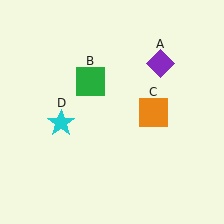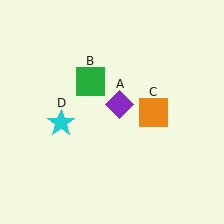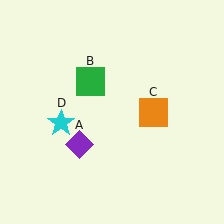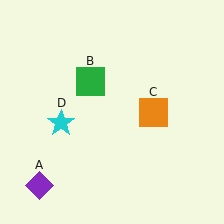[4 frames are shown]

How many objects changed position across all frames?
1 object changed position: purple diamond (object A).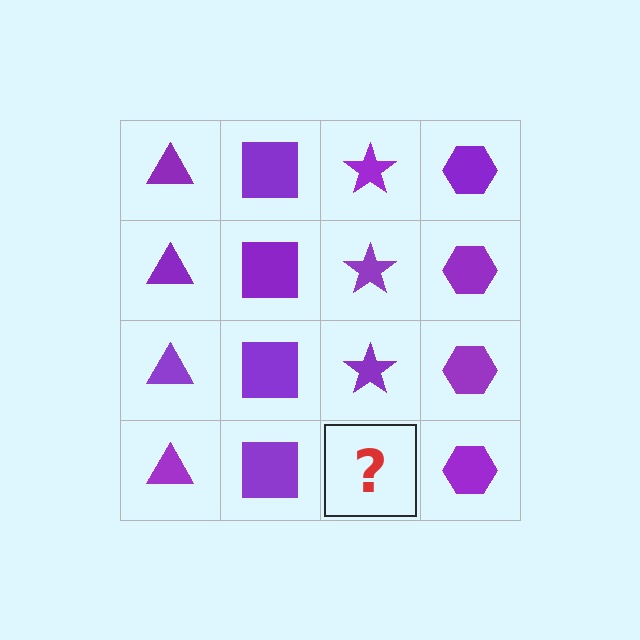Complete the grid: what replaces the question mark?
The question mark should be replaced with a purple star.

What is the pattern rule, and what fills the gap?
The rule is that each column has a consistent shape. The gap should be filled with a purple star.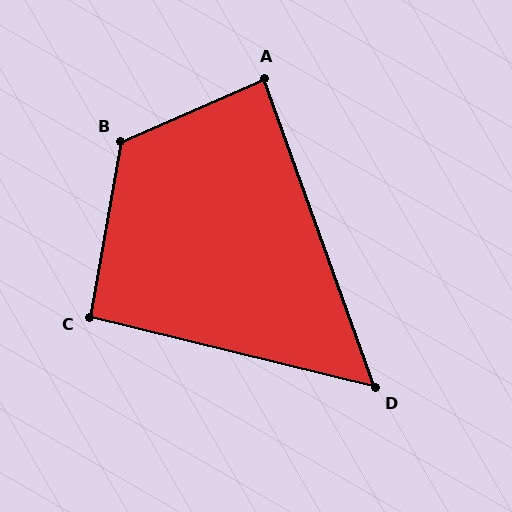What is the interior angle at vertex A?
Approximately 86 degrees (approximately right).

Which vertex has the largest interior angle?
B, at approximately 124 degrees.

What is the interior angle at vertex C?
Approximately 94 degrees (approximately right).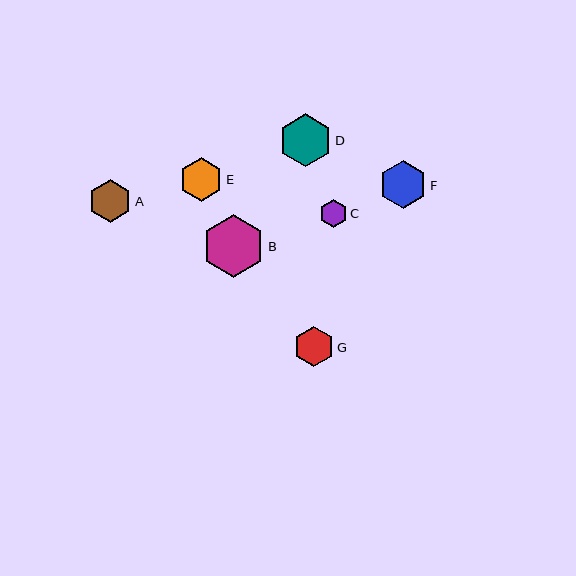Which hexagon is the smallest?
Hexagon C is the smallest with a size of approximately 28 pixels.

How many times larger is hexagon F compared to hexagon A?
Hexagon F is approximately 1.1 times the size of hexagon A.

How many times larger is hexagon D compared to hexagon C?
Hexagon D is approximately 1.9 times the size of hexagon C.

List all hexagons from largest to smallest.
From largest to smallest: B, D, F, E, A, G, C.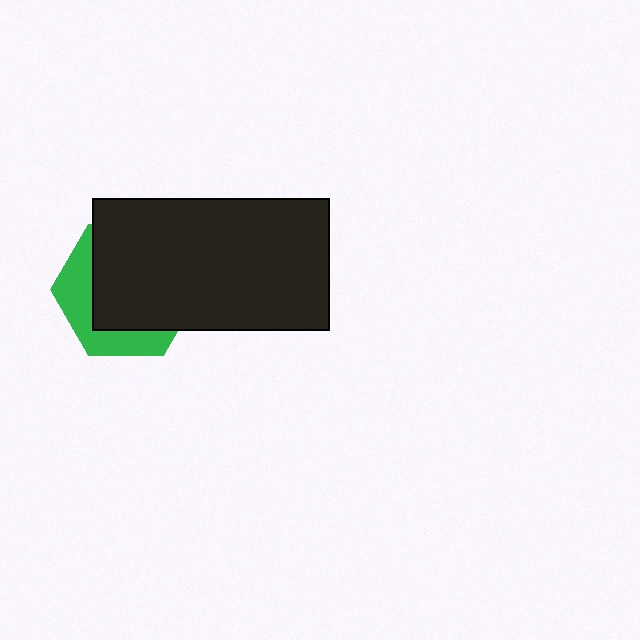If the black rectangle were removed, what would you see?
You would see the complete green hexagon.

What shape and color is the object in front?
The object in front is a black rectangle.